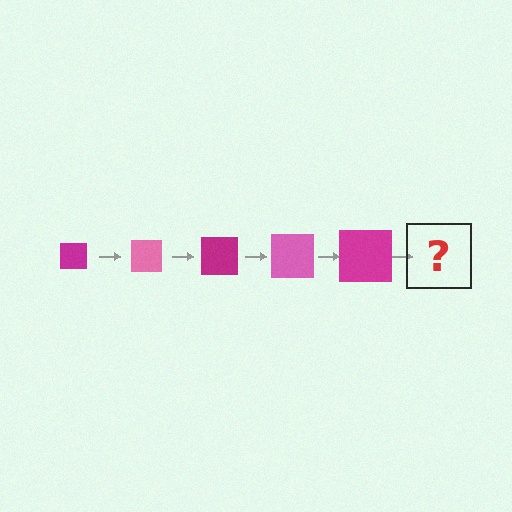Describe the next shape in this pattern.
It should be a pink square, larger than the previous one.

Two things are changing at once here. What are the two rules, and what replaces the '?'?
The two rules are that the square grows larger each step and the color cycles through magenta and pink. The '?' should be a pink square, larger than the previous one.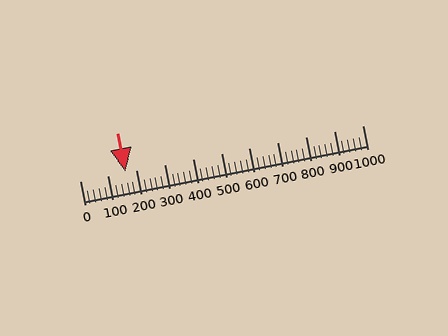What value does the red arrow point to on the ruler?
The red arrow points to approximately 160.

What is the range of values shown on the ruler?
The ruler shows values from 0 to 1000.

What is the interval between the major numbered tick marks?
The major tick marks are spaced 100 units apart.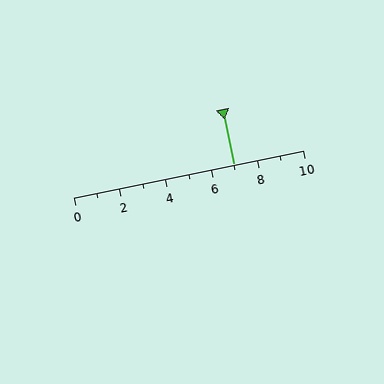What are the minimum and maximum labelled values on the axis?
The axis runs from 0 to 10.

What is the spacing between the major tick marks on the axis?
The major ticks are spaced 2 apart.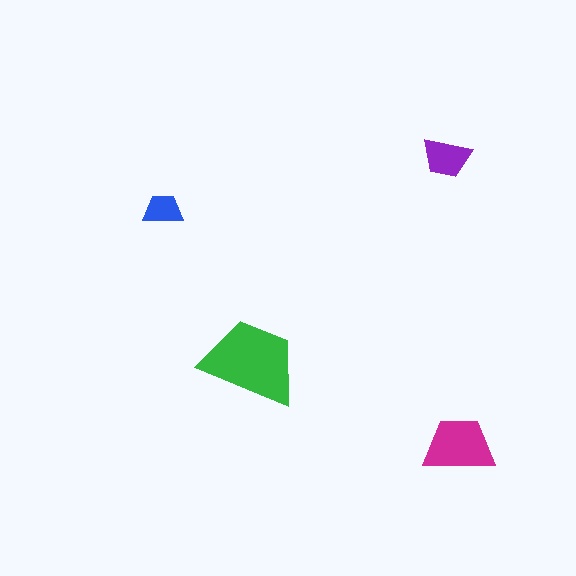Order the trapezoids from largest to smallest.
the green one, the magenta one, the purple one, the blue one.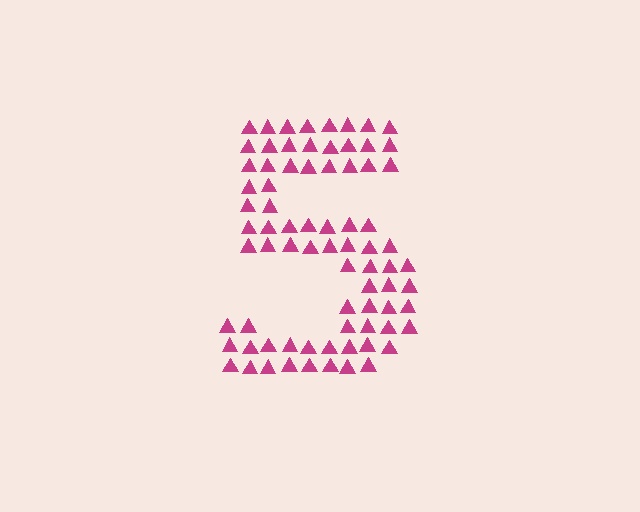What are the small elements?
The small elements are triangles.